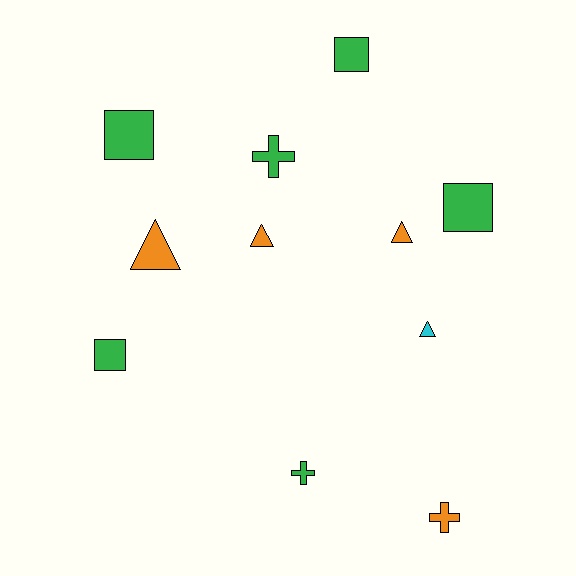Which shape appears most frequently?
Triangle, with 4 objects.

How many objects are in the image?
There are 11 objects.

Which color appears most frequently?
Green, with 6 objects.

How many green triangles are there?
There are no green triangles.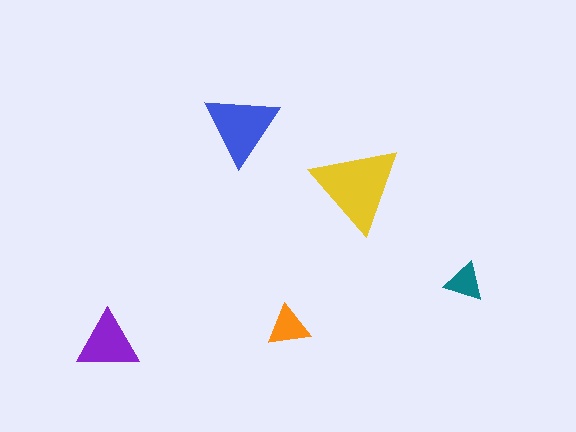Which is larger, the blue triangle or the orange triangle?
The blue one.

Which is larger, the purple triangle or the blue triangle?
The blue one.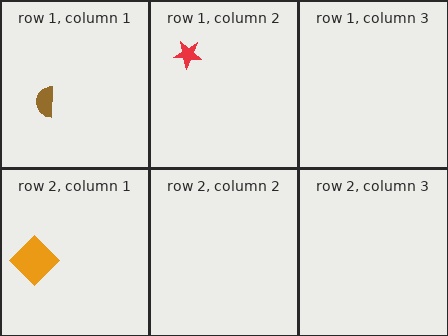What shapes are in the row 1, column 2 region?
The red star.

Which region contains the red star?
The row 1, column 2 region.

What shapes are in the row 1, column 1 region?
The brown semicircle.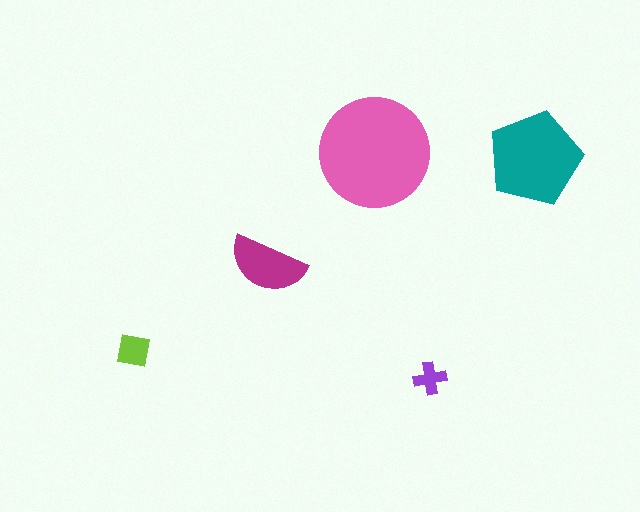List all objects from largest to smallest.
The pink circle, the teal pentagon, the magenta semicircle, the lime square, the purple cross.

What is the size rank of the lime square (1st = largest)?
4th.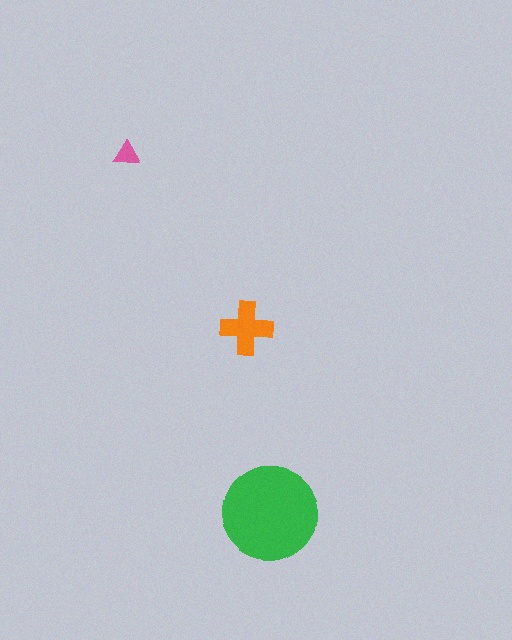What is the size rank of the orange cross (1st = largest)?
2nd.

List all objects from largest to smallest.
The green circle, the orange cross, the pink triangle.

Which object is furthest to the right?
The green circle is rightmost.